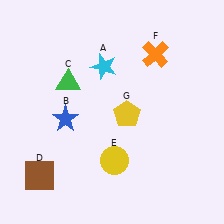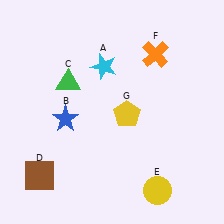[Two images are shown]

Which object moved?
The yellow circle (E) moved right.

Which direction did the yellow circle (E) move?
The yellow circle (E) moved right.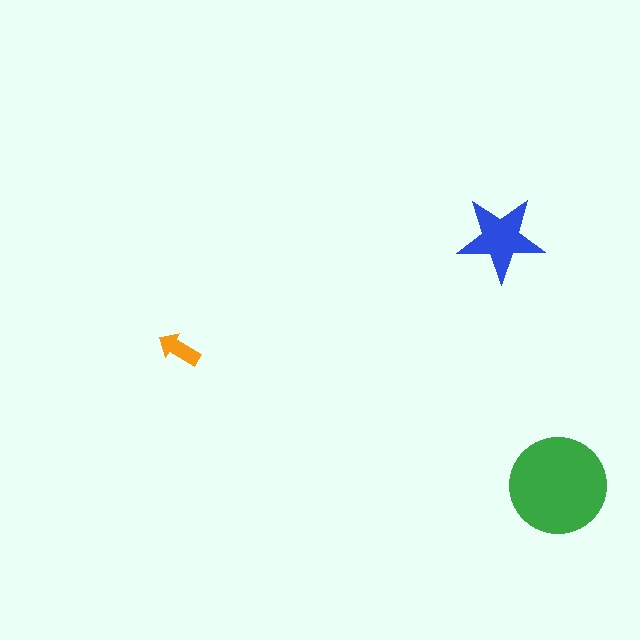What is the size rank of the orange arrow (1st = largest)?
3rd.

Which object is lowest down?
The green circle is bottommost.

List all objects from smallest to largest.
The orange arrow, the blue star, the green circle.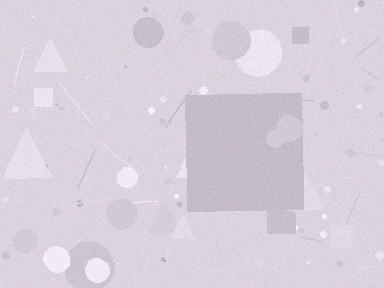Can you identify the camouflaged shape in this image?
The camouflaged shape is a square.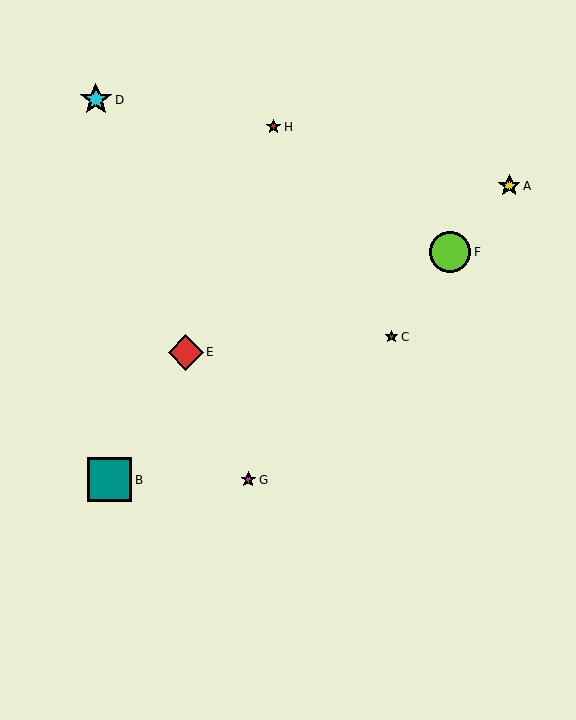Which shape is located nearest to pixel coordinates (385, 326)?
The teal star (labeled C) at (391, 337) is nearest to that location.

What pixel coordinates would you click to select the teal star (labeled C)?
Click at (391, 337) to select the teal star C.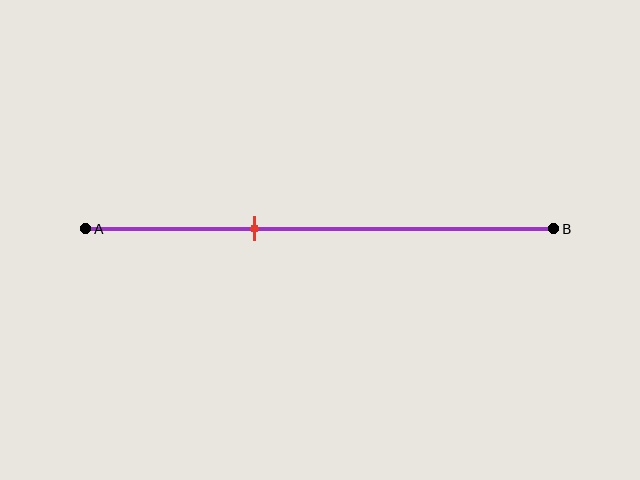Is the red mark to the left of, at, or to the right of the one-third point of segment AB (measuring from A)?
The red mark is approximately at the one-third point of segment AB.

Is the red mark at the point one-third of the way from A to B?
Yes, the mark is approximately at the one-third point.